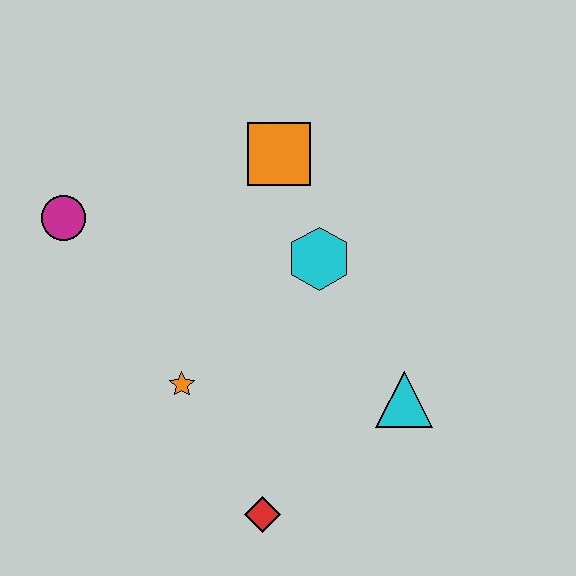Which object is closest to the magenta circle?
The orange star is closest to the magenta circle.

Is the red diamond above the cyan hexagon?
No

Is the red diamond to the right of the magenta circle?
Yes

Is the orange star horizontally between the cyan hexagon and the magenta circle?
Yes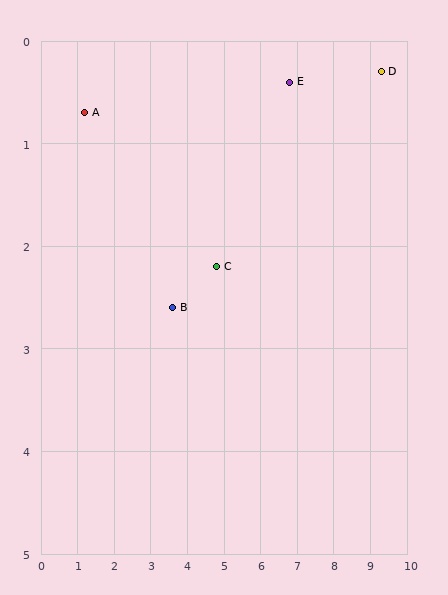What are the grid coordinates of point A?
Point A is at approximately (1.2, 0.7).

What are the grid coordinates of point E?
Point E is at approximately (6.8, 0.4).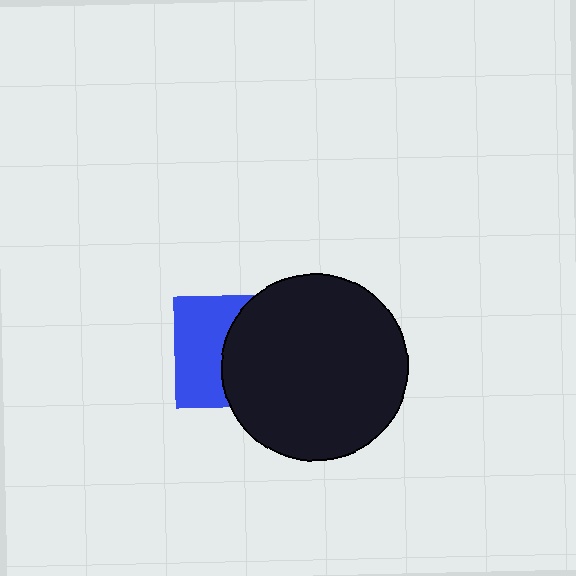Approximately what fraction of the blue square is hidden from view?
Roughly 52% of the blue square is hidden behind the black circle.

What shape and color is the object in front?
The object in front is a black circle.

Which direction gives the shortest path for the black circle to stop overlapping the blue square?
Moving right gives the shortest separation.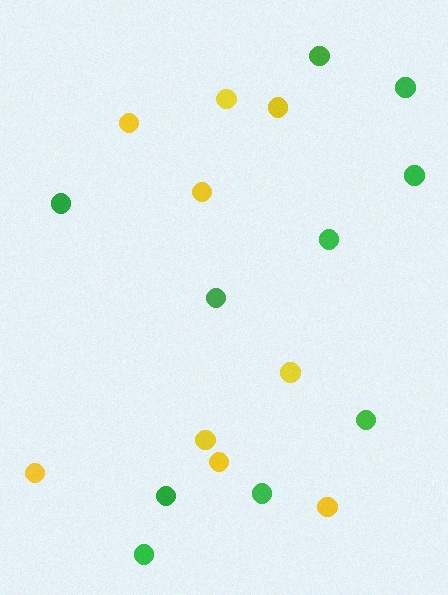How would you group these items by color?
There are 2 groups: one group of green circles (10) and one group of yellow circles (9).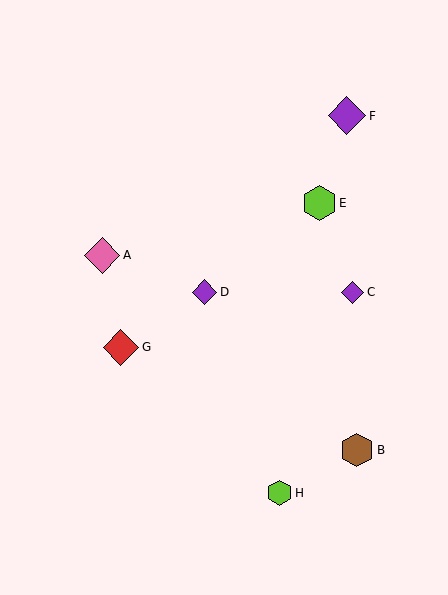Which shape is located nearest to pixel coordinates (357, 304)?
The purple diamond (labeled C) at (353, 292) is nearest to that location.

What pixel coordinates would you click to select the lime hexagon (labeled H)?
Click at (279, 493) to select the lime hexagon H.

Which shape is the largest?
The purple diamond (labeled F) is the largest.